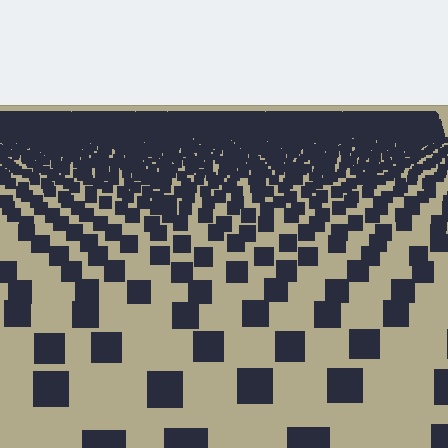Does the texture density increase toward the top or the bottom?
Density increases toward the top.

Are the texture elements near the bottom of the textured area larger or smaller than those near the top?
Larger. Near the bottom, elements are closer to the viewer and appear at a bigger on-screen size.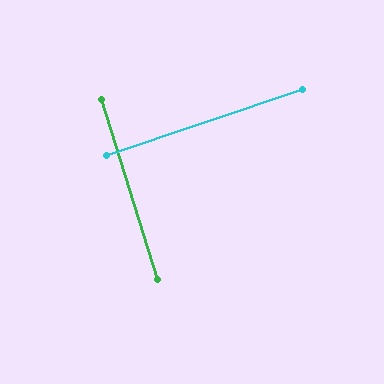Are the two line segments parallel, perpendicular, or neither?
Perpendicular — they meet at approximately 89°.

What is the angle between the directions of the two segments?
Approximately 89 degrees.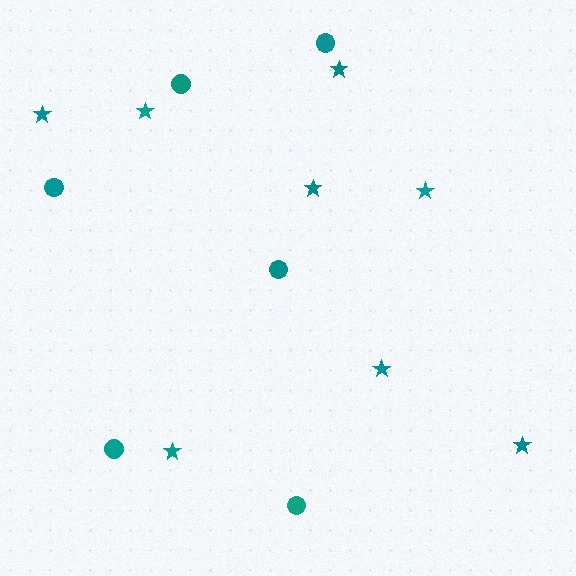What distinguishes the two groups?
There are 2 groups: one group of stars (8) and one group of circles (6).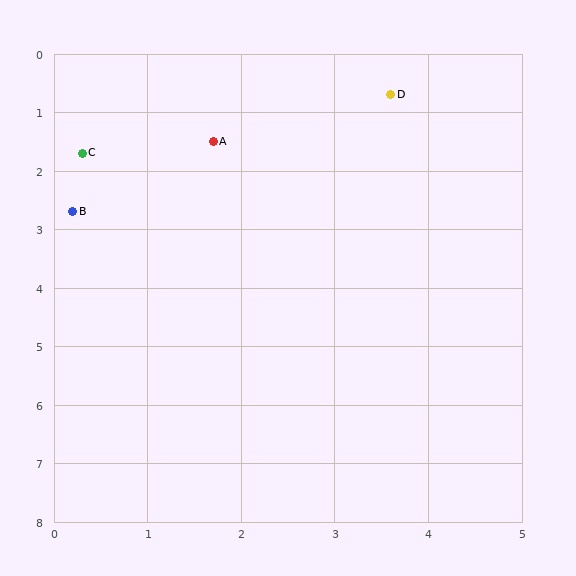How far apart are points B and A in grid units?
Points B and A are about 1.9 grid units apart.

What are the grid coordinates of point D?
Point D is at approximately (3.6, 0.7).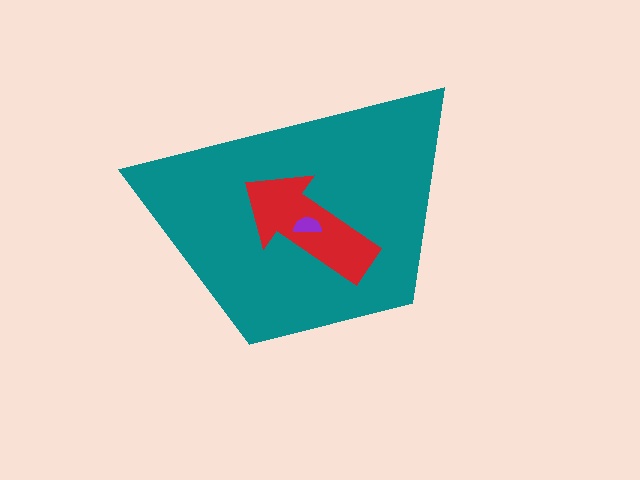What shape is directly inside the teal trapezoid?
The red arrow.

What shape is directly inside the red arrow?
The purple semicircle.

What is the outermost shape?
The teal trapezoid.